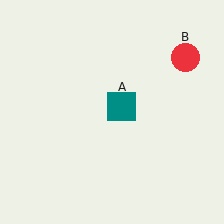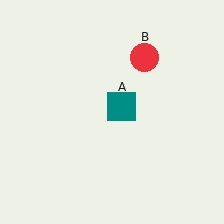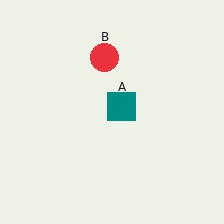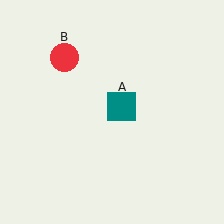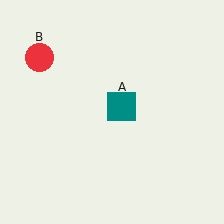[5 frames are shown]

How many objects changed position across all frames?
1 object changed position: red circle (object B).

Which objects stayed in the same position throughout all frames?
Teal square (object A) remained stationary.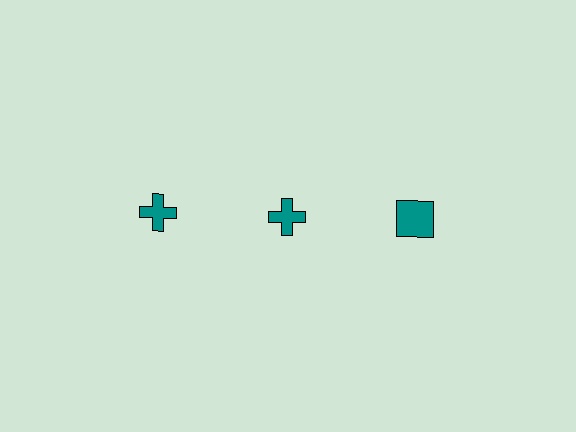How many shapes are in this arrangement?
There are 3 shapes arranged in a grid pattern.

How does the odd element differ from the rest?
It has a different shape: square instead of cross.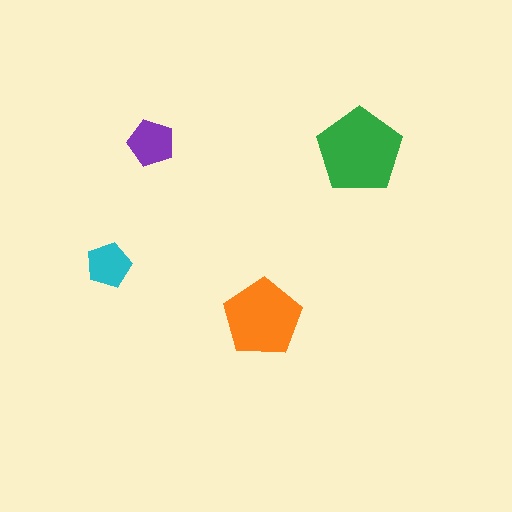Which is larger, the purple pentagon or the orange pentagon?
The orange one.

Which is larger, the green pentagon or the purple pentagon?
The green one.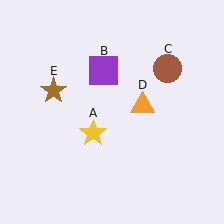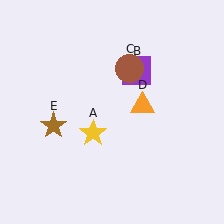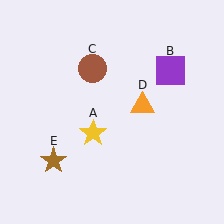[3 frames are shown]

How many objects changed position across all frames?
3 objects changed position: purple square (object B), brown circle (object C), brown star (object E).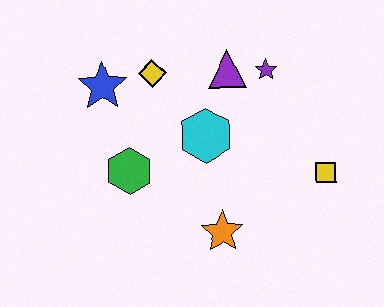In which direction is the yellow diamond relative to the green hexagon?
The yellow diamond is above the green hexagon.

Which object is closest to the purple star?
The purple triangle is closest to the purple star.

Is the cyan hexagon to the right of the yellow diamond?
Yes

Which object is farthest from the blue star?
The yellow square is farthest from the blue star.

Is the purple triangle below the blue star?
No